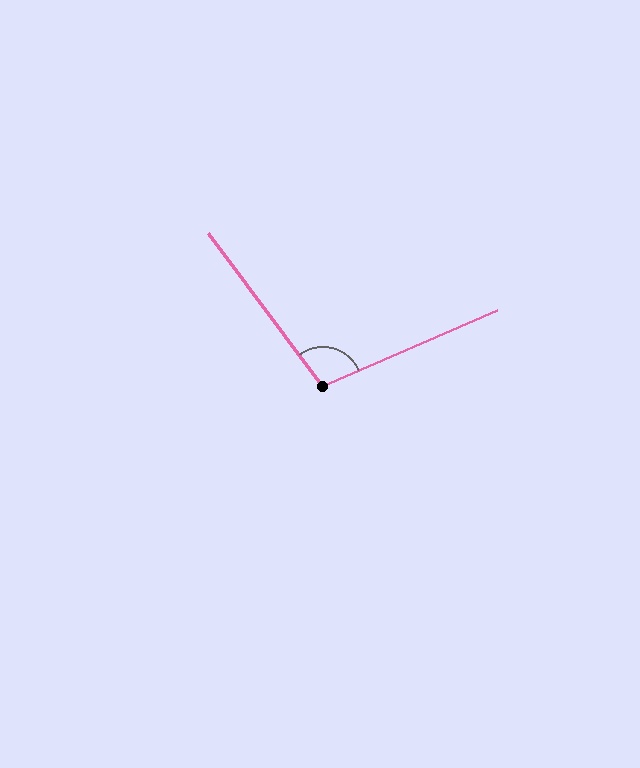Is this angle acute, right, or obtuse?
It is obtuse.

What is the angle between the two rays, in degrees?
Approximately 103 degrees.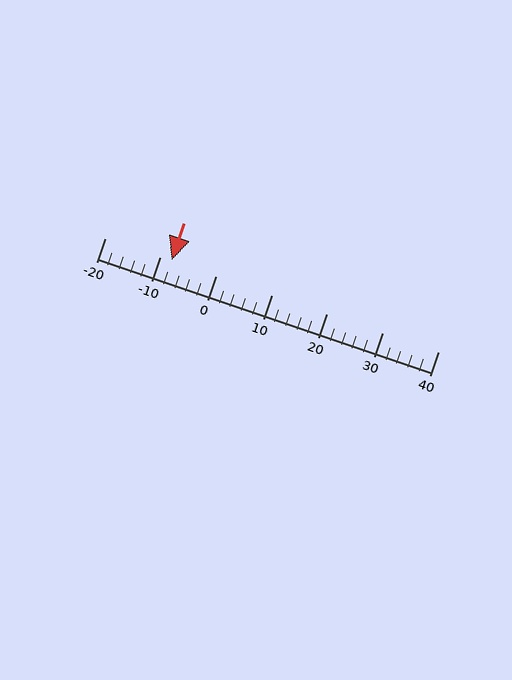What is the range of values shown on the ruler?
The ruler shows values from -20 to 40.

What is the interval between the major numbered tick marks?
The major tick marks are spaced 10 units apart.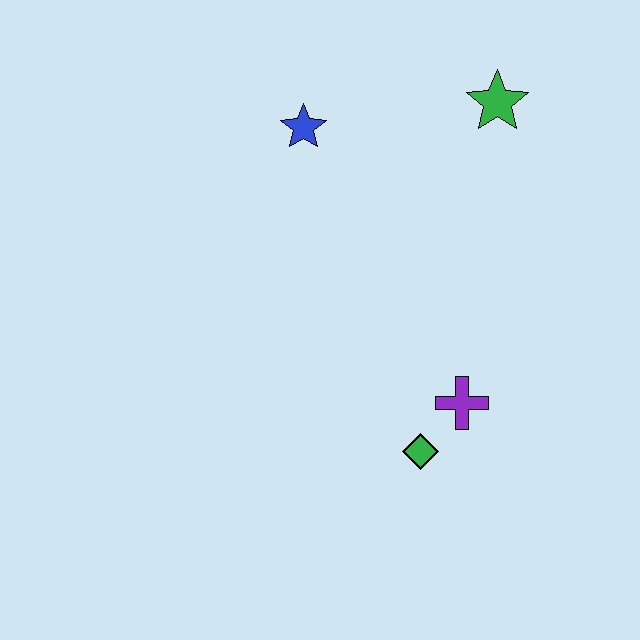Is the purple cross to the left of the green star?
Yes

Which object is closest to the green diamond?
The purple cross is closest to the green diamond.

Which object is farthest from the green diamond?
The green star is farthest from the green diamond.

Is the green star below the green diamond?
No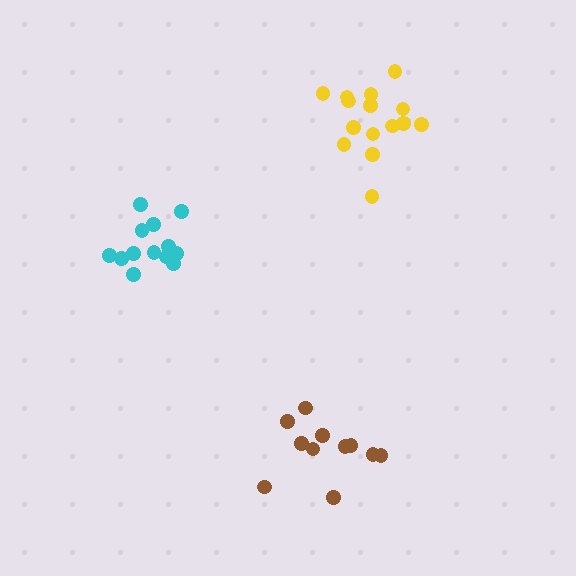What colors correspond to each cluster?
The clusters are colored: cyan, yellow, brown.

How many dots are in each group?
Group 1: 13 dots, Group 2: 15 dots, Group 3: 11 dots (39 total).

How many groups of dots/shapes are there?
There are 3 groups.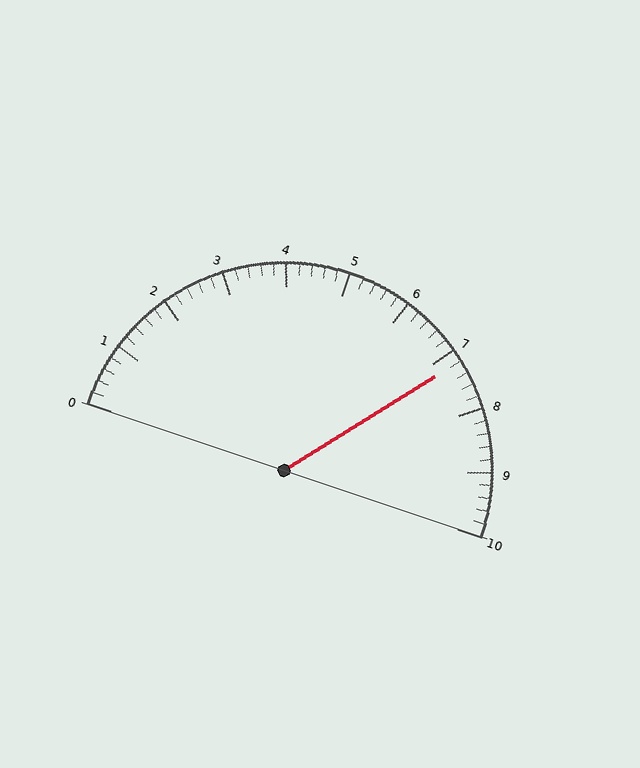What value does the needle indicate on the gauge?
The needle indicates approximately 7.2.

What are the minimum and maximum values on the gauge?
The gauge ranges from 0 to 10.